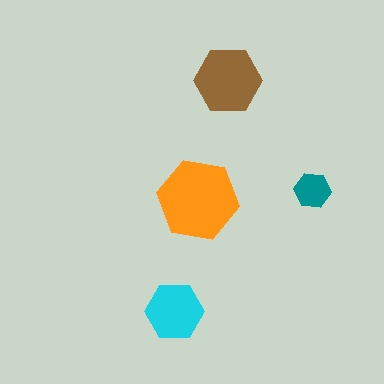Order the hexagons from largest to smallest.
the orange one, the brown one, the cyan one, the teal one.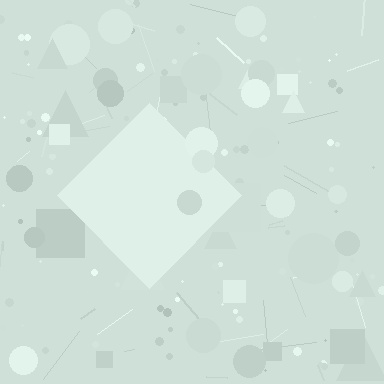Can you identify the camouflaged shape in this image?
The camouflaged shape is a diamond.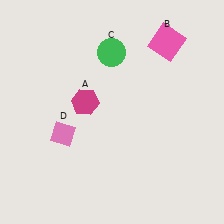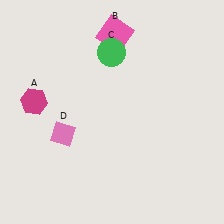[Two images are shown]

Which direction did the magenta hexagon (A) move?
The magenta hexagon (A) moved left.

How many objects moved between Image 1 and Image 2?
2 objects moved between the two images.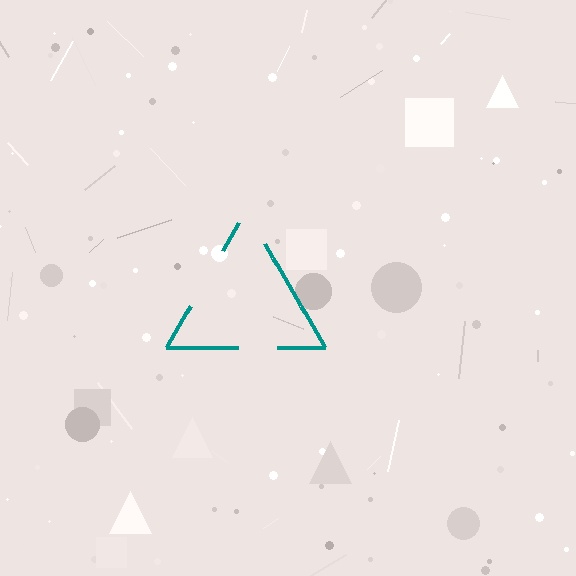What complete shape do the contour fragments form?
The contour fragments form a triangle.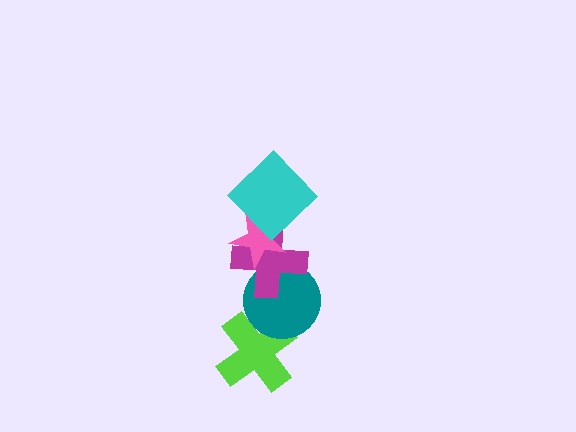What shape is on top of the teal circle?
The magenta cross is on top of the teal circle.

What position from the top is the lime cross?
The lime cross is 5th from the top.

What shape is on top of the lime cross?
The teal circle is on top of the lime cross.